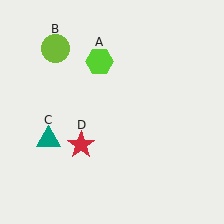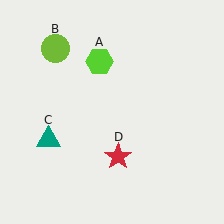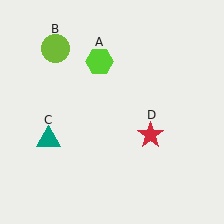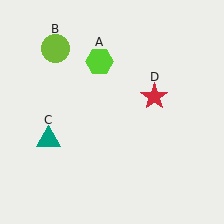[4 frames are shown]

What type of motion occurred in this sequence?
The red star (object D) rotated counterclockwise around the center of the scene.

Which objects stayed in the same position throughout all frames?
Lime hexagon (object A) and lime circle (object B) and teal triangle (object C) remained stationary.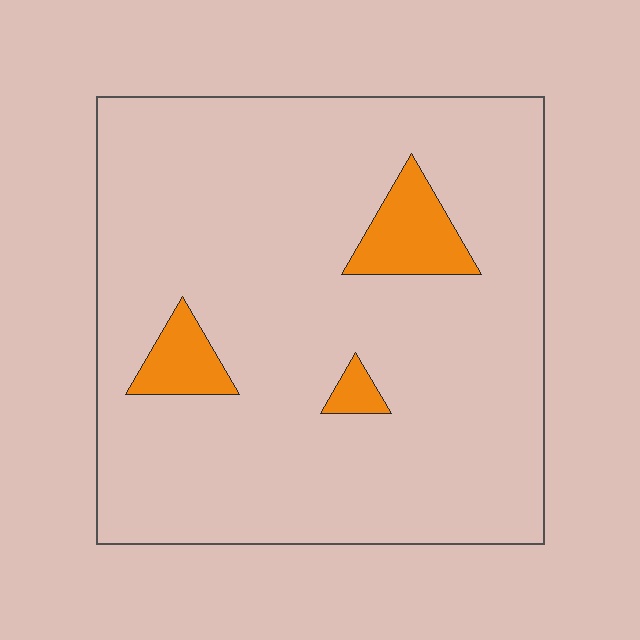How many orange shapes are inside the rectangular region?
3.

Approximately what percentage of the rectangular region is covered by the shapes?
Approximately 10%.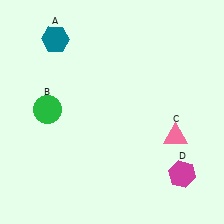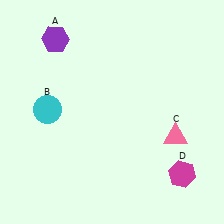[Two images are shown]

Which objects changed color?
A changed from teal to purple. B changed from green to cyan.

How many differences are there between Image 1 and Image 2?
There are 2 differences between the two images.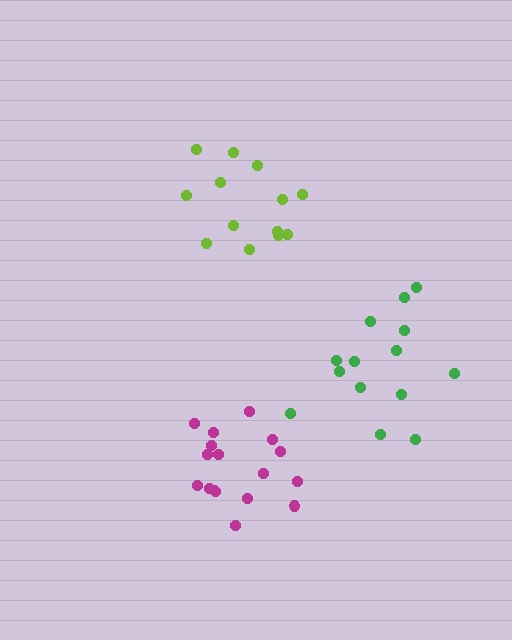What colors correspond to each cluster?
The clusters are colored: magenta, green, lime.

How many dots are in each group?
Group 1: 17 dots, Group 2: 14 dots, Group 3: 13 dots (44 total).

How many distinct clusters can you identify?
There are 3 distinct clusters.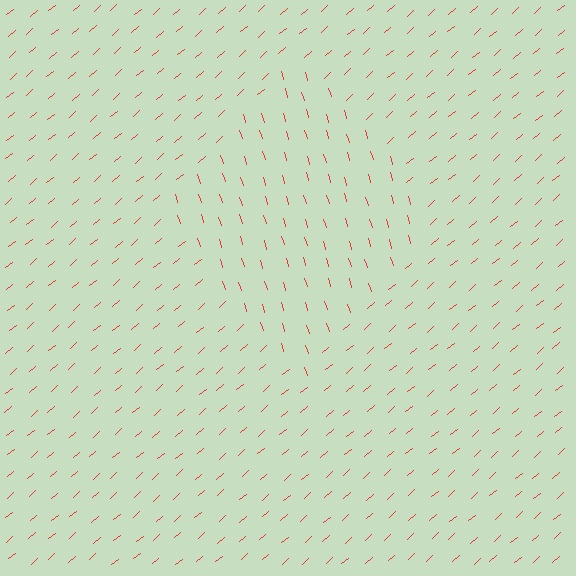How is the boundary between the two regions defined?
The boundary is defined purely by a change in line orientation (approximately 65 degrees difference). All lines are the same color and thickness.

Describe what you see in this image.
The image is filled with small red line segments. A diamond region in the image has lines oriented differently from the surrounding lines, creating a visible texture boundary.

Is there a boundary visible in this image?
Yes, there is a texture boundary formed by a change in line orientation.